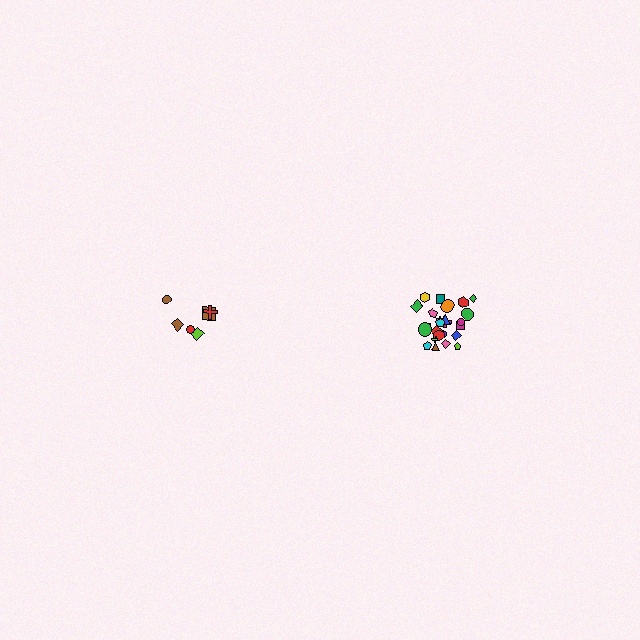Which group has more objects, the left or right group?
The right group.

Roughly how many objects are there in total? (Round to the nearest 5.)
Roughly 30 objects in total.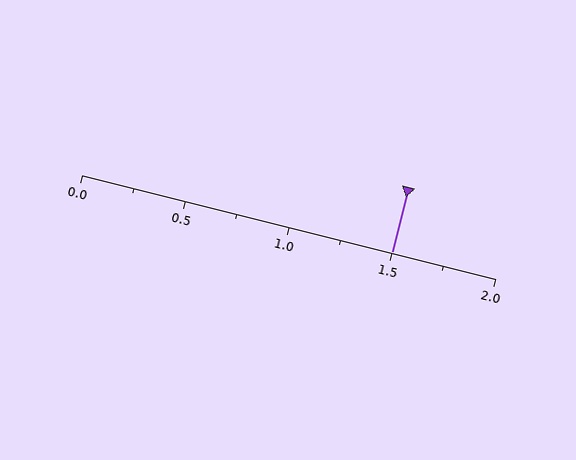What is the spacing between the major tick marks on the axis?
The major ticks are spaced 0.5 apart.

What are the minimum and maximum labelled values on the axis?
The axis runs from 0.0 to 2.0.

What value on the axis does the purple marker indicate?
The marker indicates approximately 1.5.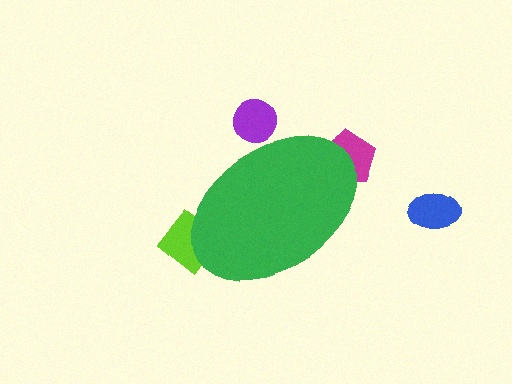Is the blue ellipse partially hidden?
No, the blue ellipse is fully visible.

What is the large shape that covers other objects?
A green ellipse.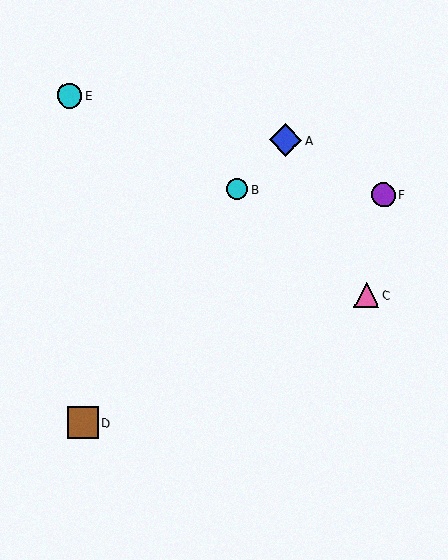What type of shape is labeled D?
Shape D is a brown square.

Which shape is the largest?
The blue diamond (labeled A) is the largest.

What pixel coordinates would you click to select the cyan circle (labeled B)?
Click at (237, 190) to select the cyan circle B.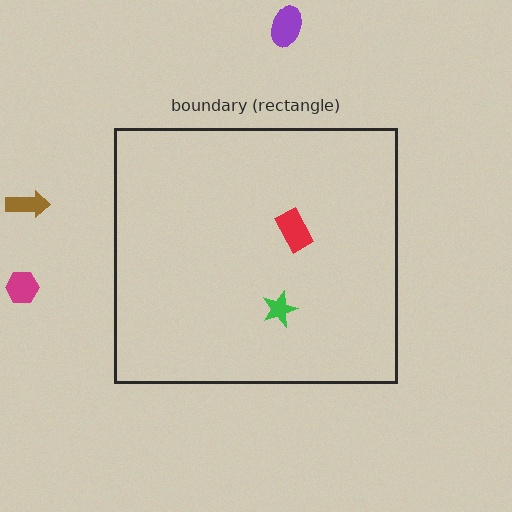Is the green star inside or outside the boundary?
Inside.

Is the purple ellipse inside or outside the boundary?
Outside.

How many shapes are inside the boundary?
2 inside, 3 outside.